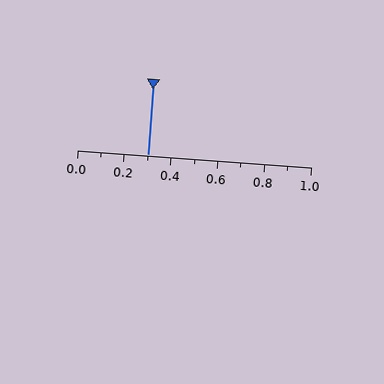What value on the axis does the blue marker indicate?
The marker indicates approximately 0.3.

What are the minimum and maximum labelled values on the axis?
The axis runs from 0.0 to 1.0.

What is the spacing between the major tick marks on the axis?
The major ticks are spaced 0.2 apart.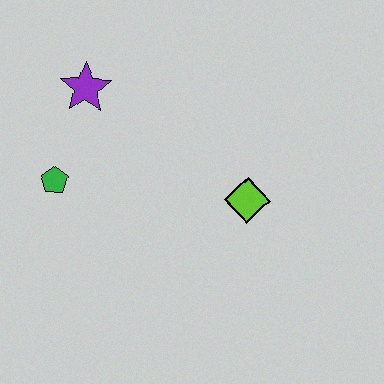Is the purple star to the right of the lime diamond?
No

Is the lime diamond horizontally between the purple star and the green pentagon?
No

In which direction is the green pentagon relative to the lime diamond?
The green pentagon is to the left of the lime diamond.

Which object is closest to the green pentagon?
The purple star is closest to the green pentagon.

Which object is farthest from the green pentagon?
The lime diamond is farthest from the green pentagon.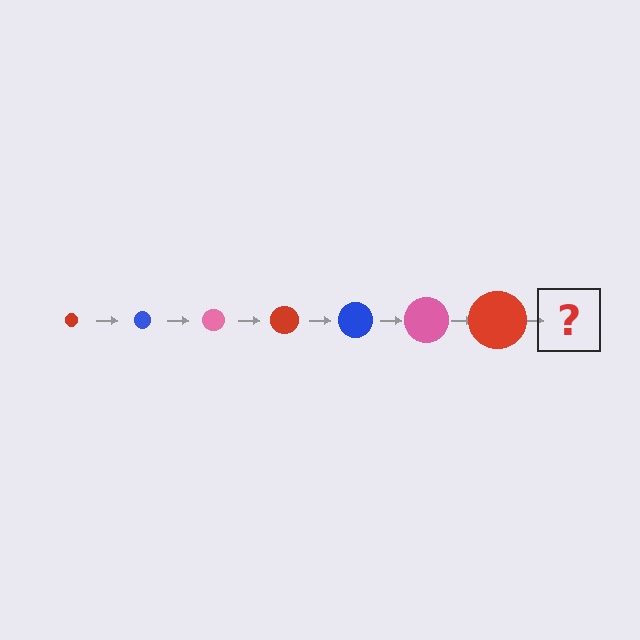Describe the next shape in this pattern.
It should be a blue circle, larger than the previous one.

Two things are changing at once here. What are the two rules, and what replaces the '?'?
The two rules are that the circle grows larger each step and the color cycles through red, blue, and pink. The '?' should be a blue circle, larger than the previous one.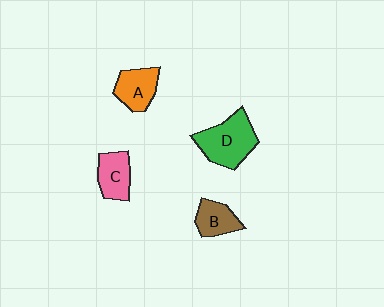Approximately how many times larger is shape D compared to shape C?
Approximately 1.6 times.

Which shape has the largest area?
Shape D (green).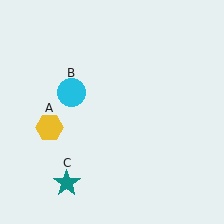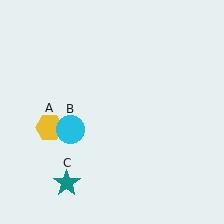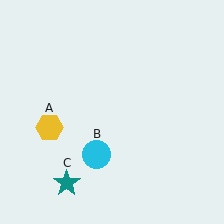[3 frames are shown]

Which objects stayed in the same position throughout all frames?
Yellow hexagon (object A) and teal star (object C) remained stationary.